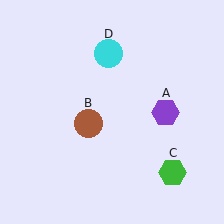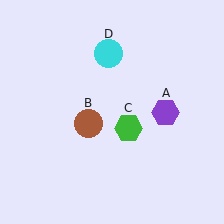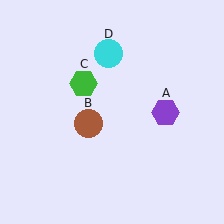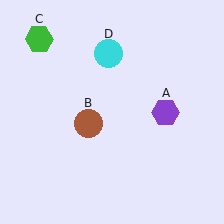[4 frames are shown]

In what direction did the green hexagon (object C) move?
The green hexagon (object C) moved up and to the left.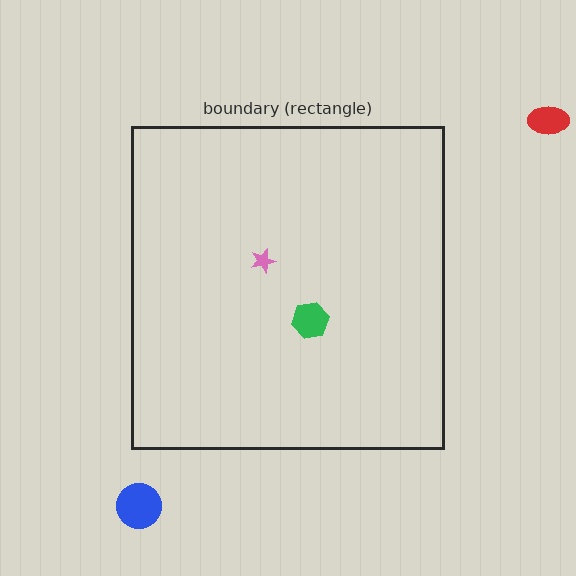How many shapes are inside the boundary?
2 inside, 2 outside.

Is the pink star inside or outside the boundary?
Inside.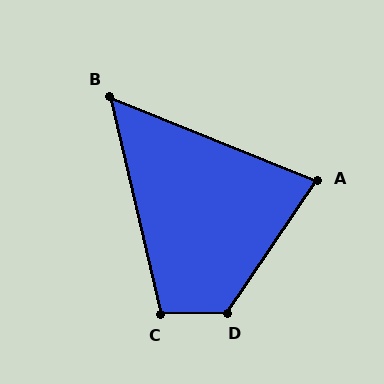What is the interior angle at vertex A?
Approximately 78 degrees (acute).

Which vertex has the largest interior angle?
D, at approximately 125 degrees.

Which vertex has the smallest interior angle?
B, at approximately 55 degrees.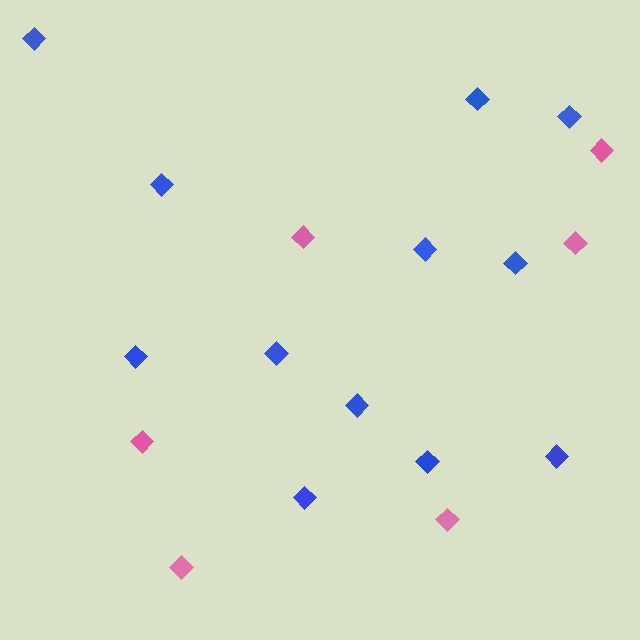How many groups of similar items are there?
There are 2 groups: one group of pink diamonds (6) and one group of blue diamonds (12).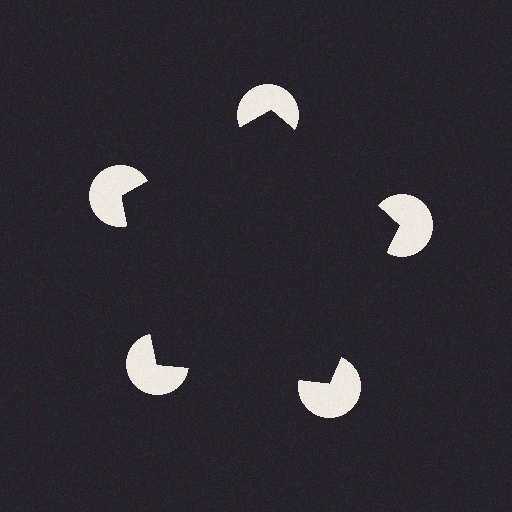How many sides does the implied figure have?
5 sides.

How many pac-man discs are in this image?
There are 5 — one at each vertex of the illusory pentagon.